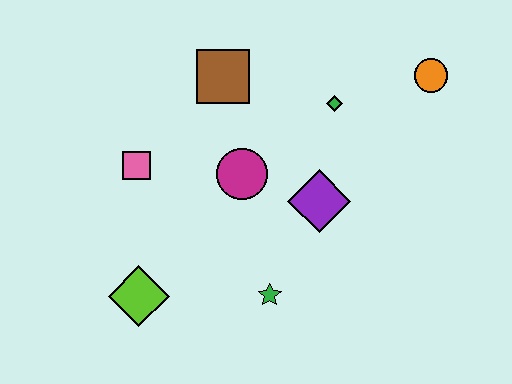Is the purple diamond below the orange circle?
Yes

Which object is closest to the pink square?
The magenta circle is closest to the pink square.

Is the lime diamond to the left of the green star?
Yes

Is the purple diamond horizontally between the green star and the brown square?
No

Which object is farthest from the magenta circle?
The orange circle is farthest from the magenta circle.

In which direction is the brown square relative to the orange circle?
The brown square is to the left of the orange circle.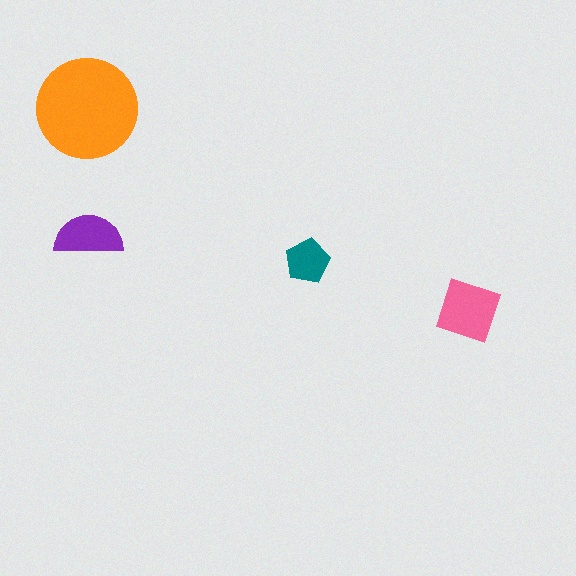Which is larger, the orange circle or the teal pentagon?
The orange circle.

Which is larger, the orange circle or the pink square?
The orange circle.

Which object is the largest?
The orange circle.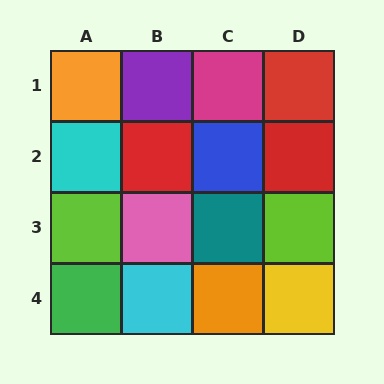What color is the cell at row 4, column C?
Orange.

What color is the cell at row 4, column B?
Cyan.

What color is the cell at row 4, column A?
Green.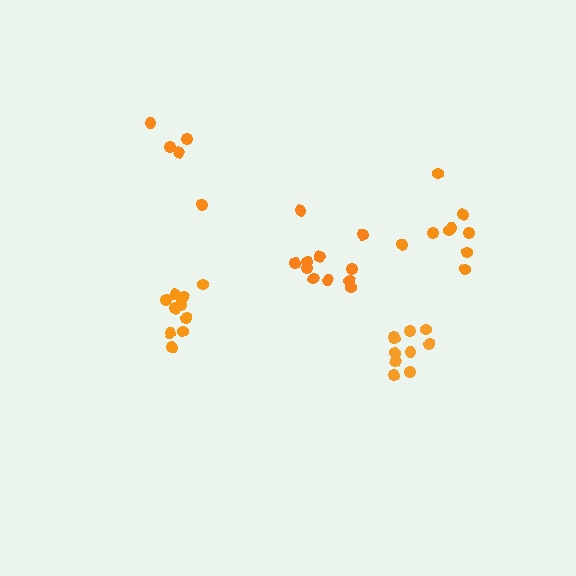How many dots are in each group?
Group 1: 10 dots, Group 2: 10 dots, Group 3: 9 dots, Group 4: 5 dots, Group 5: 11 dots (45 total).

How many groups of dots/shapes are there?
There are 5 groups.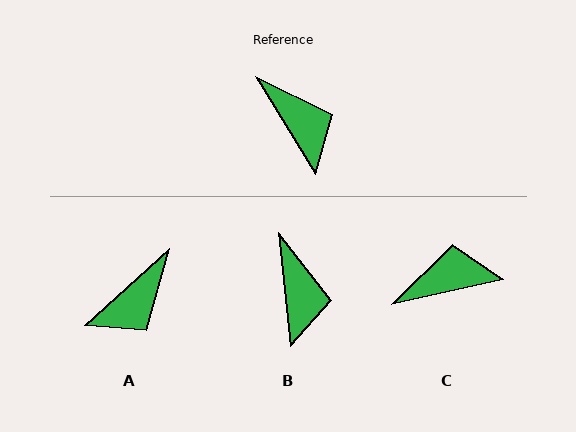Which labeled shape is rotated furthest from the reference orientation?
A, about 80 degrees away.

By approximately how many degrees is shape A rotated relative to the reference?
Approximately 80 degrees clockwise.